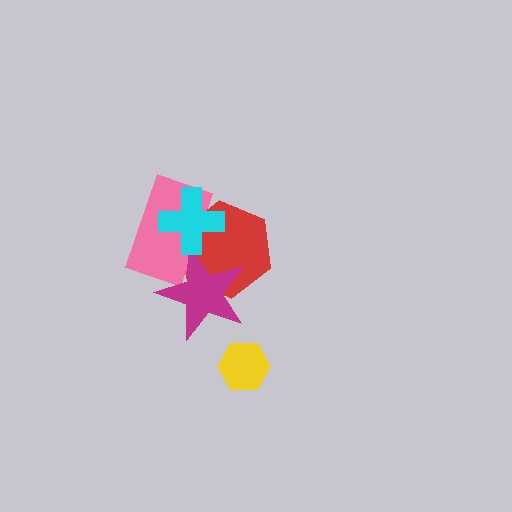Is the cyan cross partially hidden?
No, no other shape covers it.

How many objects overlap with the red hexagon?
3 objects overlap with the red hexagon.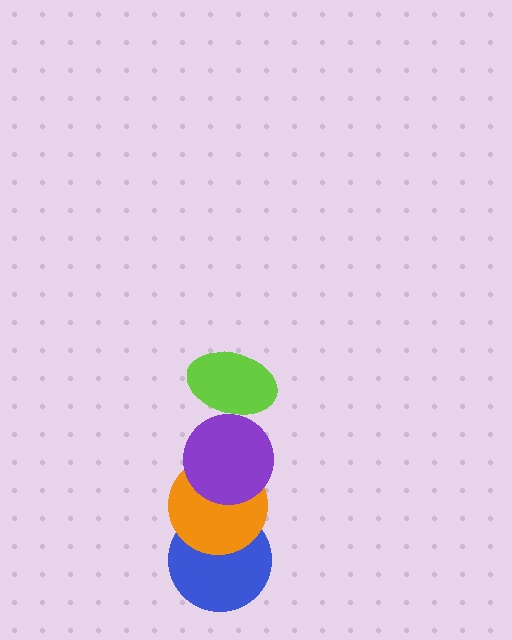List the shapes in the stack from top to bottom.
From top to bottom: the lime ellipse, the purple circle, the orange circle, the blue circle.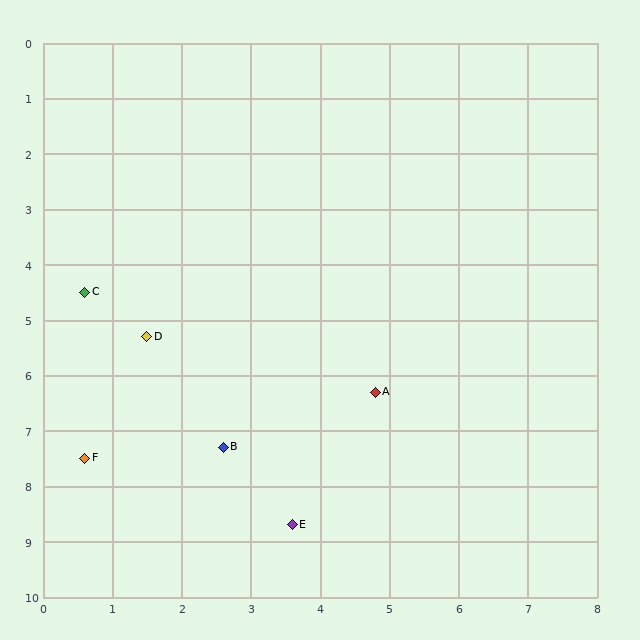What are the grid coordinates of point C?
Point C is at approximately (0.6, 4.5).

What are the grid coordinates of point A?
Point A is at approximately (4.8, 6.3).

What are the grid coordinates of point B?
Point B is at approximately (2.6, 7.3).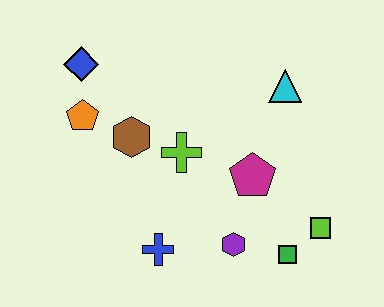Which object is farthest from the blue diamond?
The lime square is farthest from the blue diamond.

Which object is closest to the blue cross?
The purple hexagon is closest to the blue cross.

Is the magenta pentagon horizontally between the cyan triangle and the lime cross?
Yes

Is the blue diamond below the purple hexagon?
No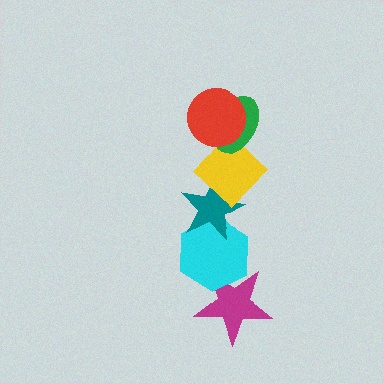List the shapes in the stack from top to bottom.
From top to bottom: the red circle, the green ellipse, the yellow diamond, the teal star, the cyan hexagon, the magenta star.